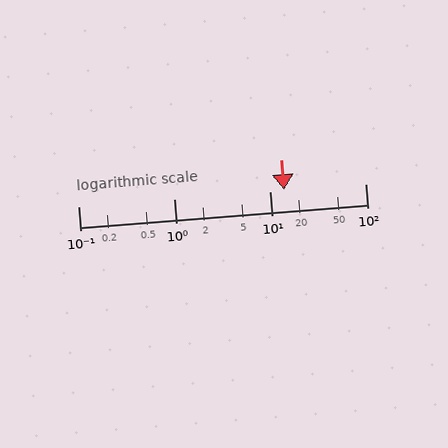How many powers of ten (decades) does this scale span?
The scale spans 3 decades, from 0.1 to 100.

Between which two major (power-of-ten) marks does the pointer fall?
The pointer is between 10 and 100.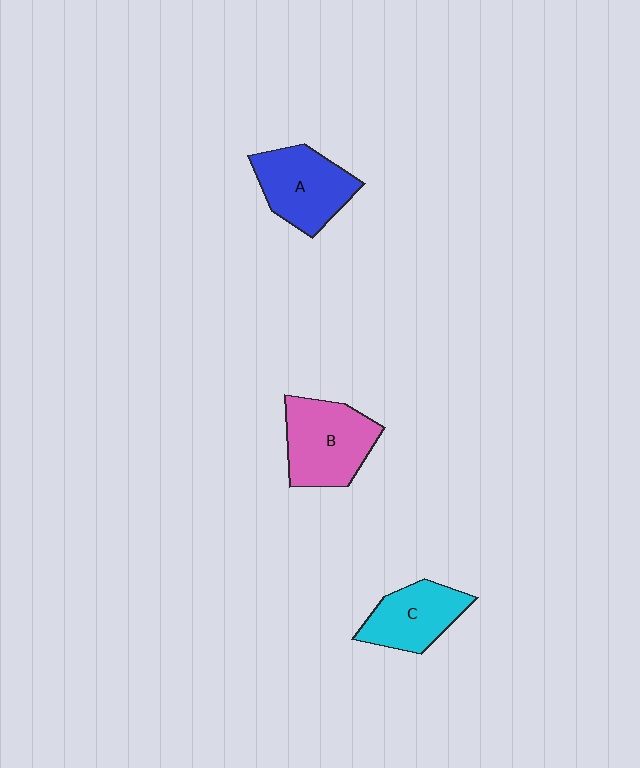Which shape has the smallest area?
Shape C (cyan).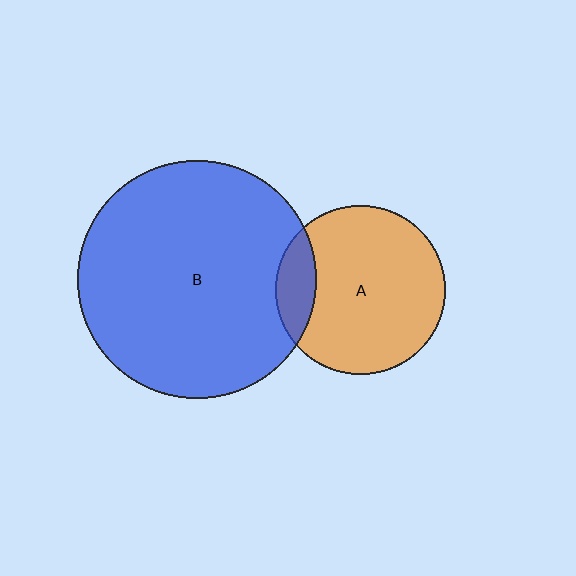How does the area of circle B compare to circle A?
Approximately 2.0 times.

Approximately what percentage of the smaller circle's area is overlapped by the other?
Approximately 15%.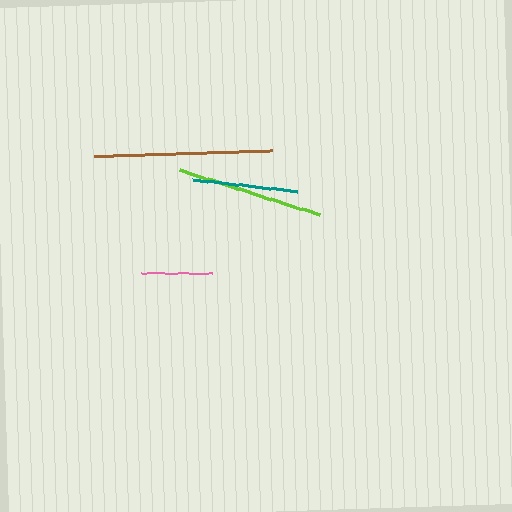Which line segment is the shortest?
The pink line is the shortest at approximately 70 pixels.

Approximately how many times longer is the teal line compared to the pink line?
The teal line is approximately 1.5 times the length of the pink line.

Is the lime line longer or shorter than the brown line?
The brown line is longer than the lime line.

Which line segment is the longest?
The brown line is the longest at approximately 179 pixels.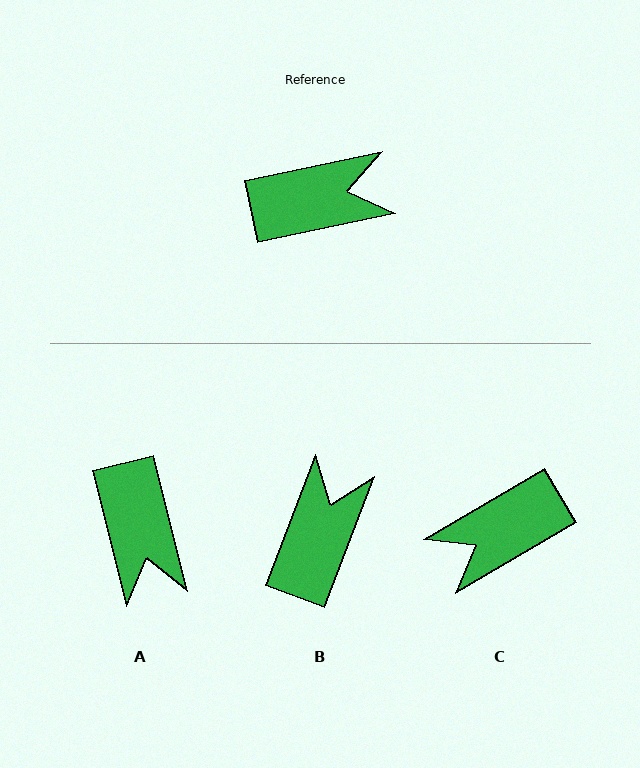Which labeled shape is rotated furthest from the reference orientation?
C, about 161 degrees away.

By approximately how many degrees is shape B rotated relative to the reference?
Approximately 57 degrees counter-clockwise.